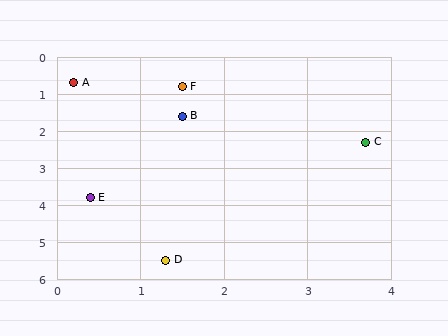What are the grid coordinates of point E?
Point E is at approximately (0.4, 3.8).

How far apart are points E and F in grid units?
Points E and F are about 3.2 grid units apart.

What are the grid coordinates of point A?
Point A is at approximately (0.2, 0.7).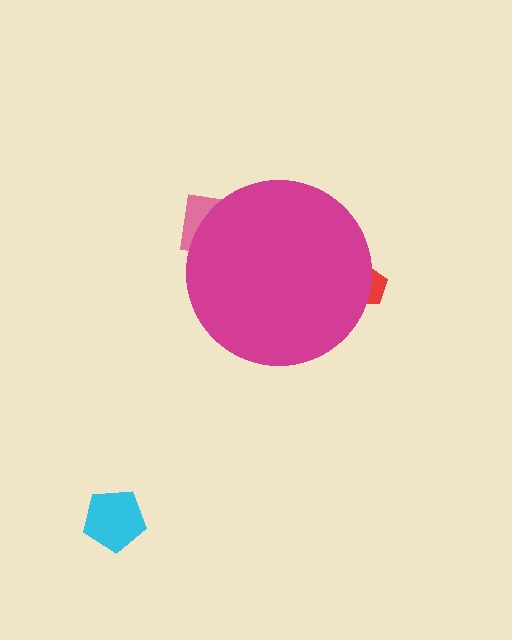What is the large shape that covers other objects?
A magenta circle.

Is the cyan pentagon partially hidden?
No, the cyan pentagon is fully visible.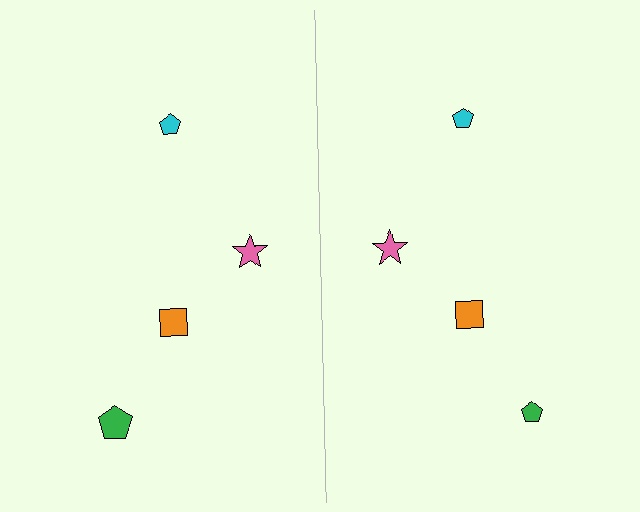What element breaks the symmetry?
The green pentagon on the right side has a different size than its mirror counterpart.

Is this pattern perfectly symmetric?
No, the pattern is not perfectly symmetric. The green pentagon on the right side has a different size than its mirror counterpart.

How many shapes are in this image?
There are 8 shapes in this image.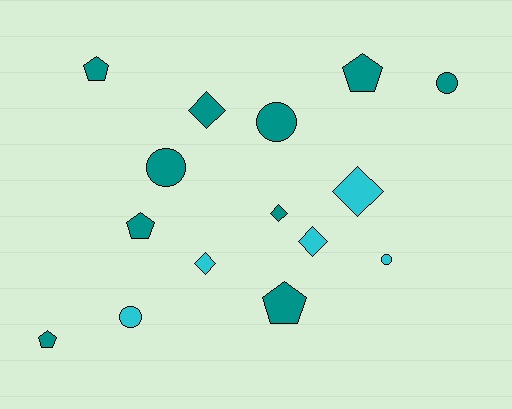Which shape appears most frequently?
Circle, with 5 objects.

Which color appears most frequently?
Teal, with 10 objects.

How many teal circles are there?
There are 3 teal circles.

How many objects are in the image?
There are 15 objects.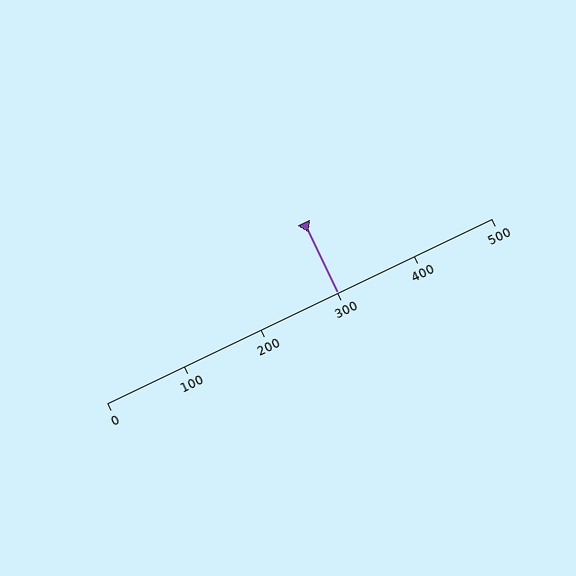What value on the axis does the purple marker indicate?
The marker indicates approximately 300.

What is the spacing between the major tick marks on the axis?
The major ticks are spaced 100 apart.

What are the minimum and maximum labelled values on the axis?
The axis runs from 0 to 500.